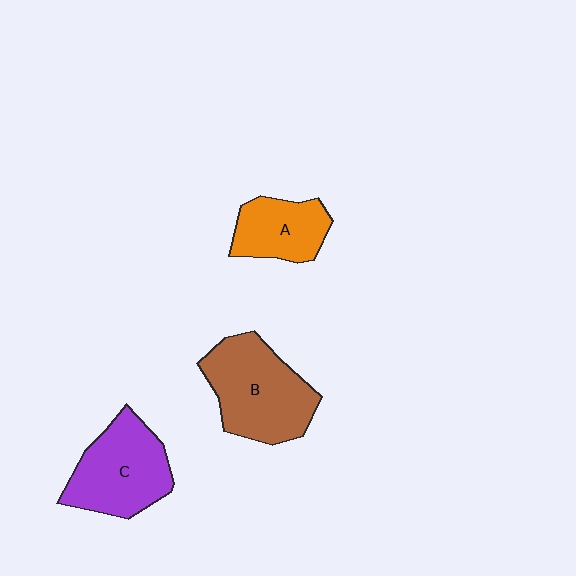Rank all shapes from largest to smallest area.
From largest to smallest: B (brown), C (purple), A (orange).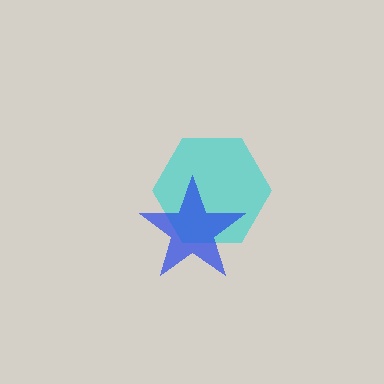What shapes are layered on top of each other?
The layered shapes are: a cyan hexagon, a blue star.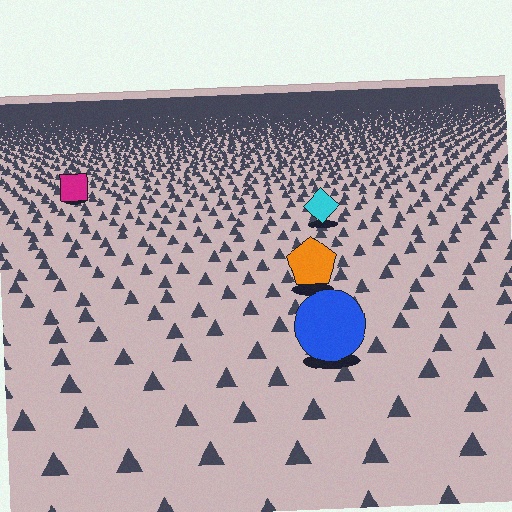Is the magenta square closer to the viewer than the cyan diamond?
No. The cyan diamond is closer — you can tell from the texture gradient: the ground texture is coarser near it.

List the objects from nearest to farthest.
From nearest to farthest: the blue circle, the orange pentagon, the cyan diamond, the magenta square.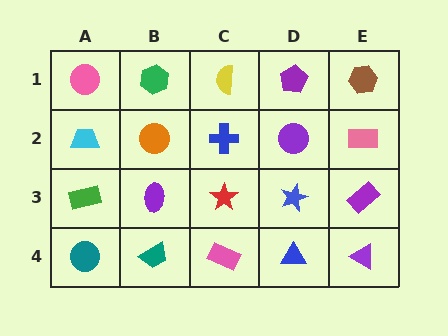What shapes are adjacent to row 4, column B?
A purple ellipse (row 3, column B), a teal circle (row 4, column A), a pink rectangle (row 4, column C).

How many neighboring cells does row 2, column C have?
4.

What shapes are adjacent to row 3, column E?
A pink rectangle (row 2, column E), a purple triangle (row 4, column E), a blue star (row 3, column D).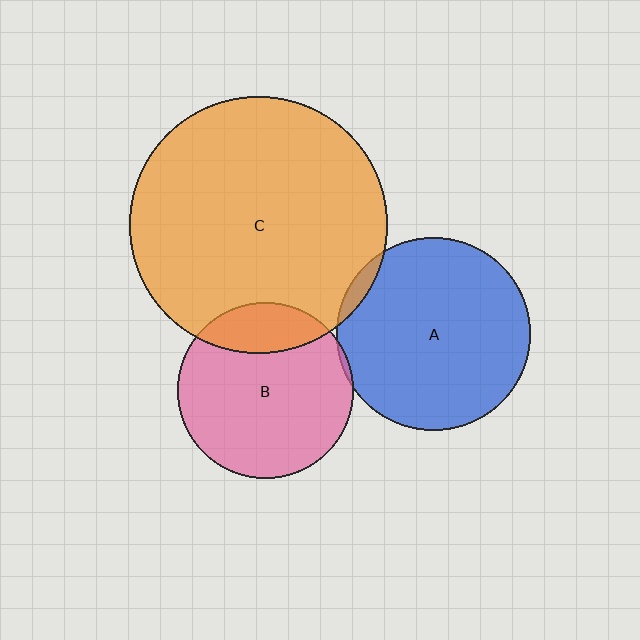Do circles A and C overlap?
Yes.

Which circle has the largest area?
Circle C (orange).